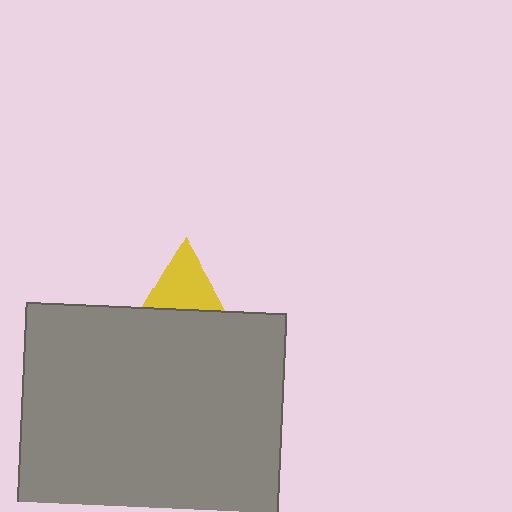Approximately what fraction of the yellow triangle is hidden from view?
Roughly 63% of the yellow triangle is hidden behind the gray square.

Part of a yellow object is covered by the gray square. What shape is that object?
It is a triangle.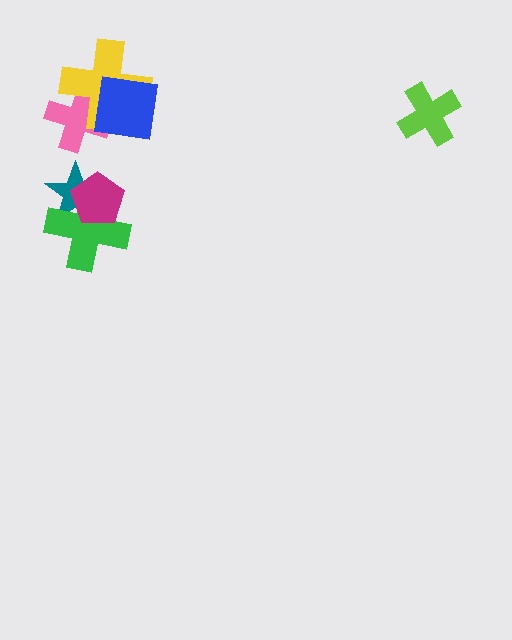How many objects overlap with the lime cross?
0 objects overlap with the lime cross.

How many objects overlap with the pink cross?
2 objects overlap with the pink cross.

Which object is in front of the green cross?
The magenta pentagon is in front of the green cross.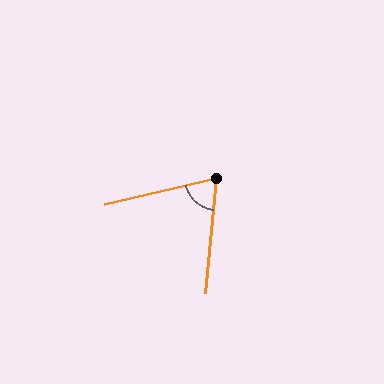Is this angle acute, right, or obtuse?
It is acute.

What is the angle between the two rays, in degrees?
Approximately 71 degrees.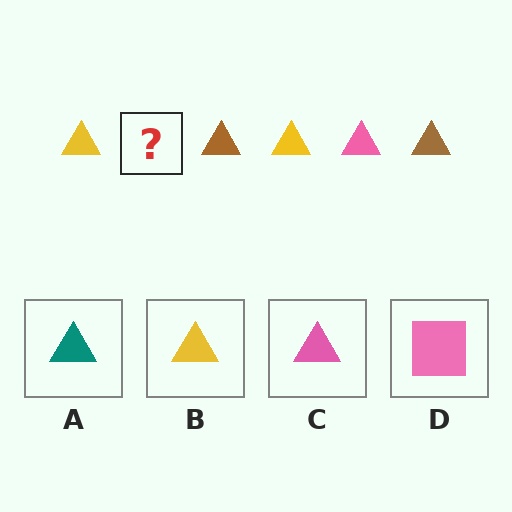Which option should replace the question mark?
Option C.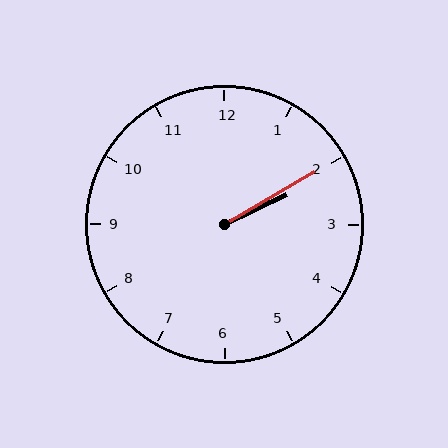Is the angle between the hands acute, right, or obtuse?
It is acute.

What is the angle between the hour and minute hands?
Approximately 5 degrees.